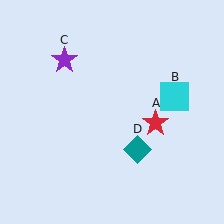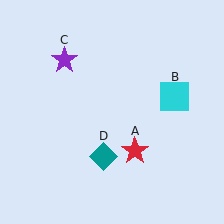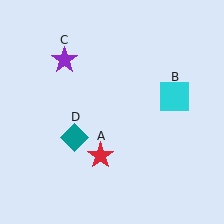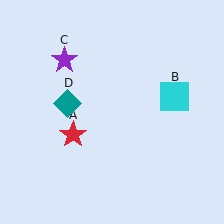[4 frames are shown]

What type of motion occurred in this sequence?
The red star (object A), teal diamond (object D) rotated clockwise around the center of the scene.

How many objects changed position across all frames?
2 objects changed position: red star (object A), teal diamond (object D).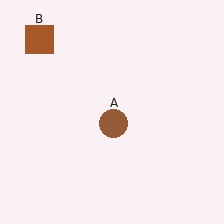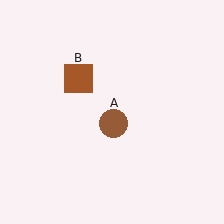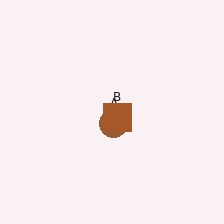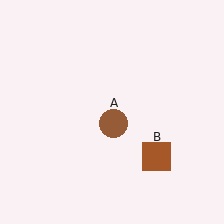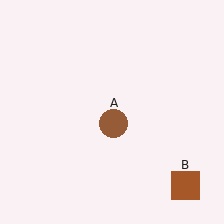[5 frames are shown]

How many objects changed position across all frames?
1 object changed position: brown square (object B).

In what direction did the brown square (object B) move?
The brown square (object B) moved down and to the right.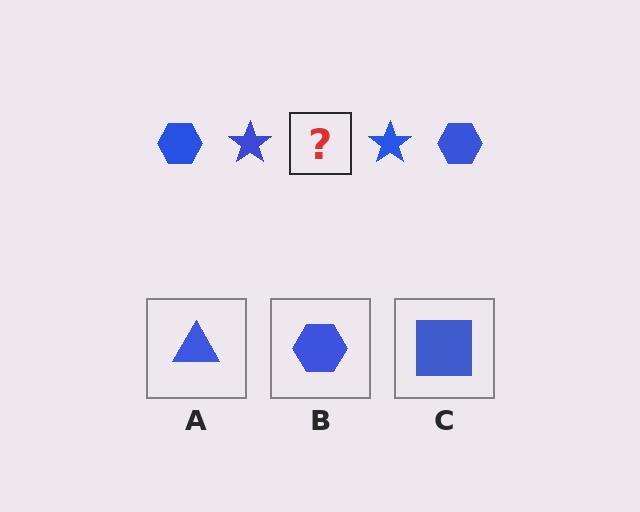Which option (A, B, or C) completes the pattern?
B.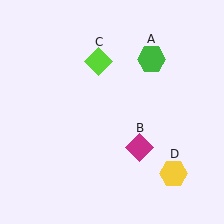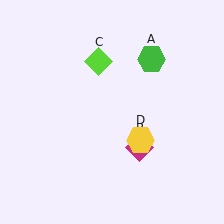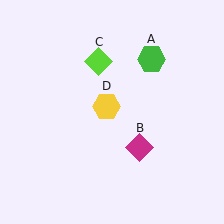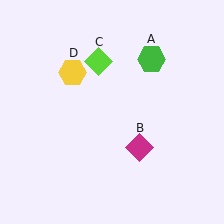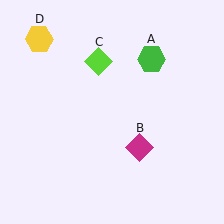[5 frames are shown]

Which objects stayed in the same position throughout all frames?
Green hexagon (object A) and magenta diamond (object B) and lime diamond (object C) remained stationary.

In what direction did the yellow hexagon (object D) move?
The yellow hexagon (object D) moved up and to the left.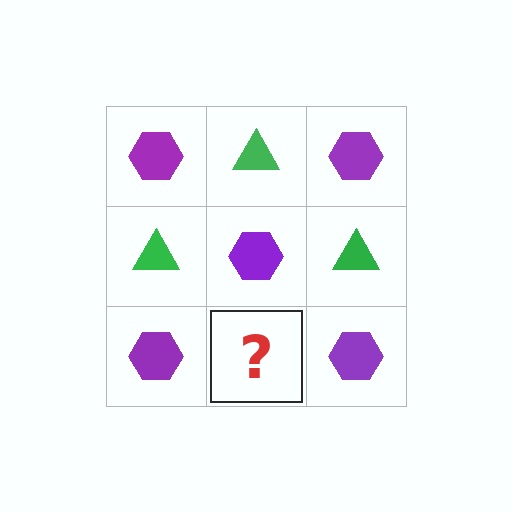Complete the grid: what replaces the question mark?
The question mark should be replaced with a green triangle.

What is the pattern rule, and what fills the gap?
The rule is that it alternates purple hexagon and green triangle in a checkerboard pattern. The gap should be filled with a green triangle.